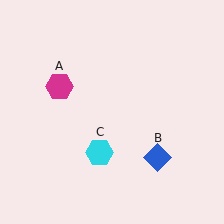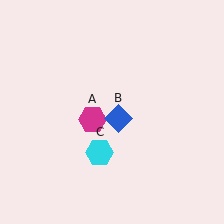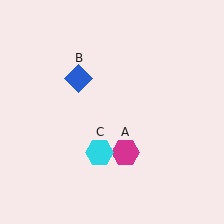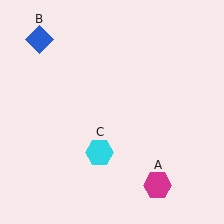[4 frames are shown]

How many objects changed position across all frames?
2 objects changed position: magenta hexagon (object A), blue diamond (object B).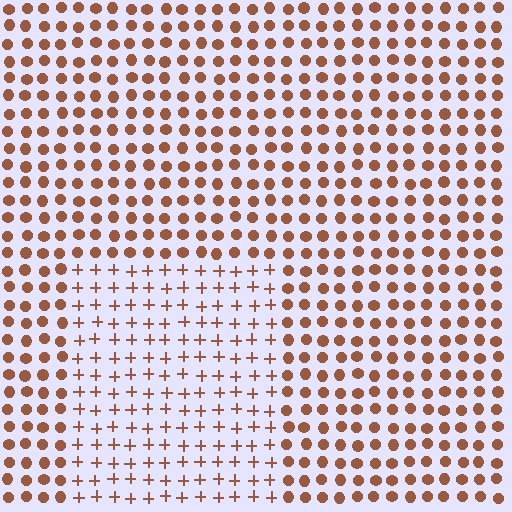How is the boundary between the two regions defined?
The boundary is defined by a change in element shape: plus signs inside vs. circles outside. All elements share the same color and spacing.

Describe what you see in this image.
The image is filled with small brown elements arranged in a uniform grid. A rectangle-shaped region contains plus signs, while the surrounding area contains circles. The boundary is defined purely by the change in element shape.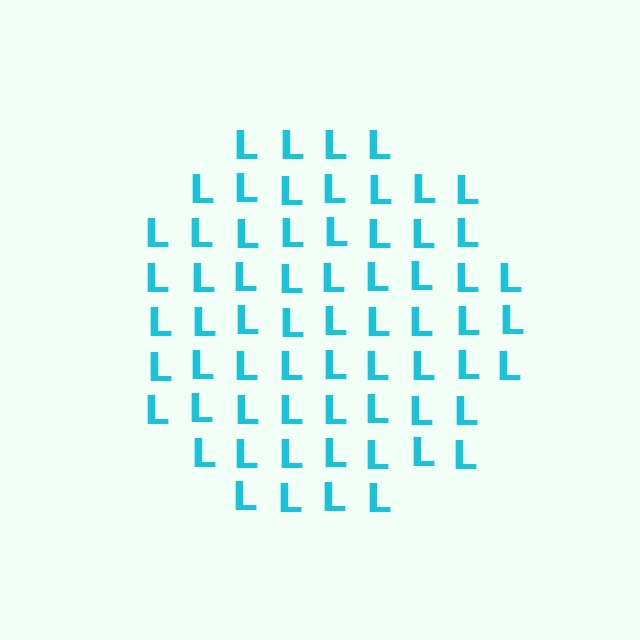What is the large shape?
The large shape is a circle.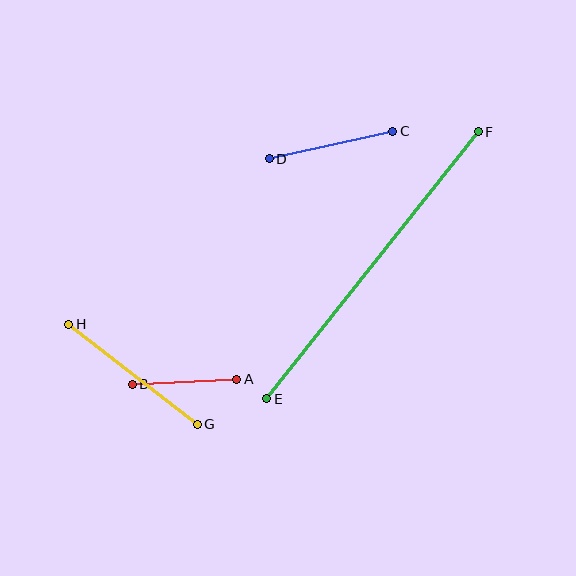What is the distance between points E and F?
The distance is approximately 341 pixels.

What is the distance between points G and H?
The distance is approximately 163 pixels.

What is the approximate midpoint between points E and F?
The midpoint is at approximately (373, 265) pixels.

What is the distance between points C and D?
The distance is approximately 126 pixels.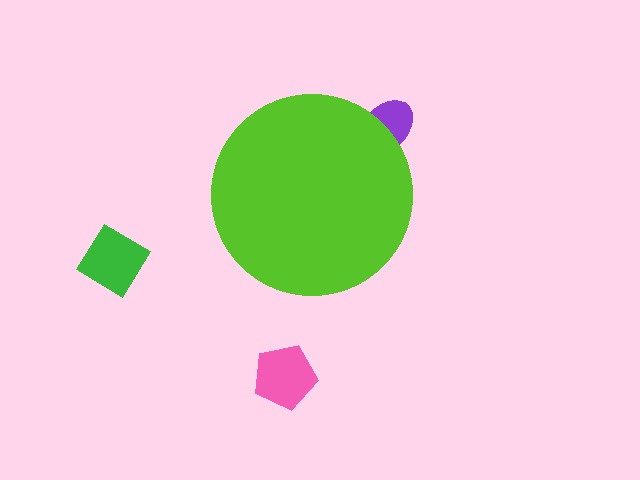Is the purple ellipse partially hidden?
Yes, the purple ellipse is partially hidden behind the lime circle.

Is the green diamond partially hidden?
No, the green diamond is fully visible.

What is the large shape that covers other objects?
A lime circle.